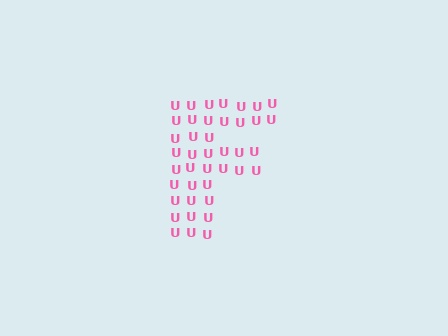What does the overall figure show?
The overall figure shows the letter F.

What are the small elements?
The small elements are letter U's.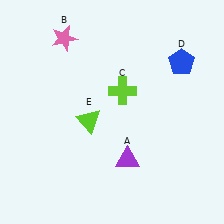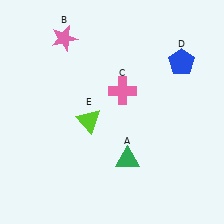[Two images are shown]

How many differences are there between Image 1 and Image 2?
There are 2 differences between the two images.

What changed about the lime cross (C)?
In Image 1, C is lime. In Image 2, it changed to pink.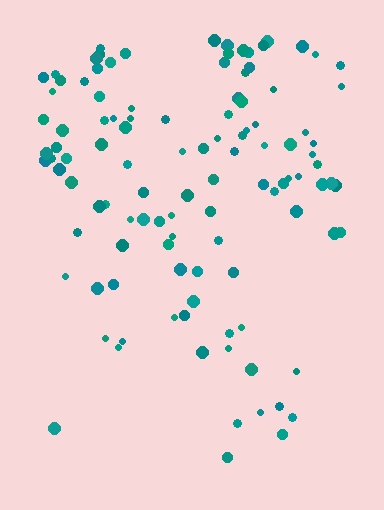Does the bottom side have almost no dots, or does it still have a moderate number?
Still a moderate number, just noticeably fewer than the top.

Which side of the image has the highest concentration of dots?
The top.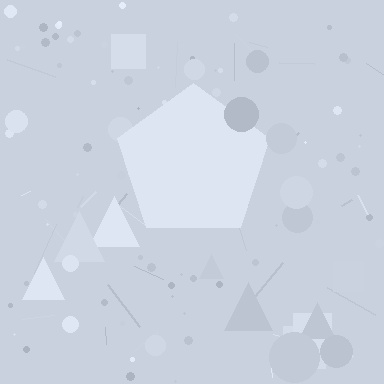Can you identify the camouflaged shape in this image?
The camouflaged shape is a pentagon.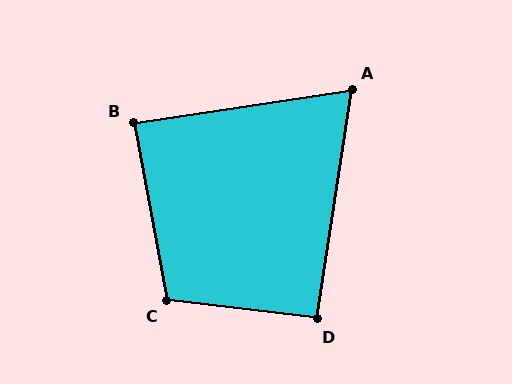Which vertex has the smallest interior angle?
A, at approximately 73 degrees.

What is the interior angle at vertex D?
Approximately 92 degrees (approximately right).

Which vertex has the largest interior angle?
C, at approximately 107 degrees.